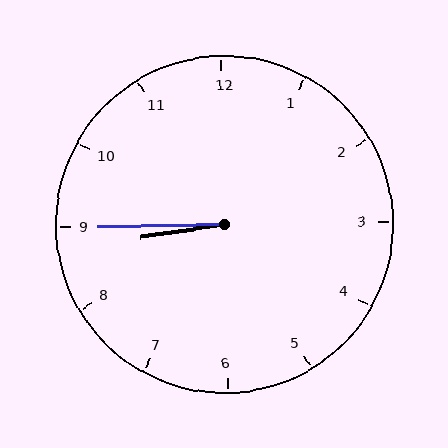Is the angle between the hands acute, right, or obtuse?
It is acute.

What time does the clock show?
8:45.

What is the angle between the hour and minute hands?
Approximately 8 degrees.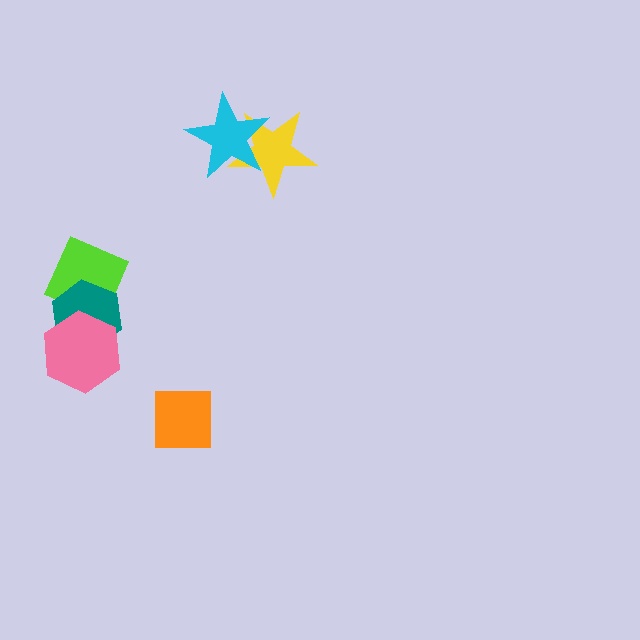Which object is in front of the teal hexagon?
The pink hexagon is in front of the teal hexagon.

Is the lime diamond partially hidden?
Yes, it is partially covered by another shape.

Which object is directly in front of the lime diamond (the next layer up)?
The teal hexagon is directly in front of the lime diamond.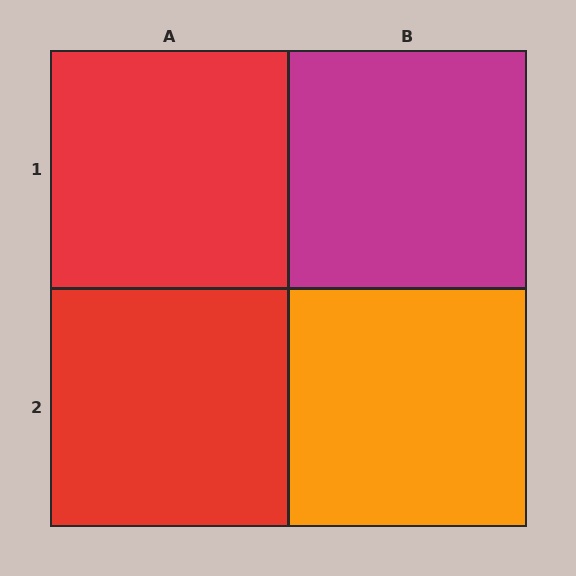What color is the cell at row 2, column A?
Red.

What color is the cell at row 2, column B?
Orange.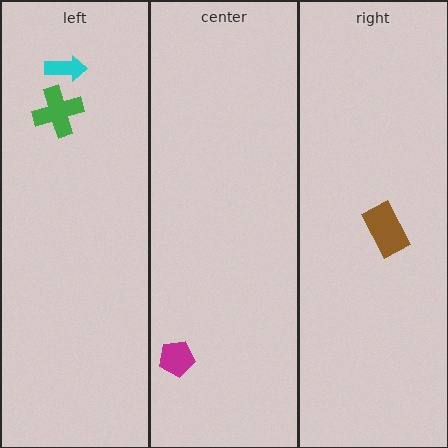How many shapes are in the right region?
1.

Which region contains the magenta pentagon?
The center region.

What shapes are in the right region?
The brown rectangle.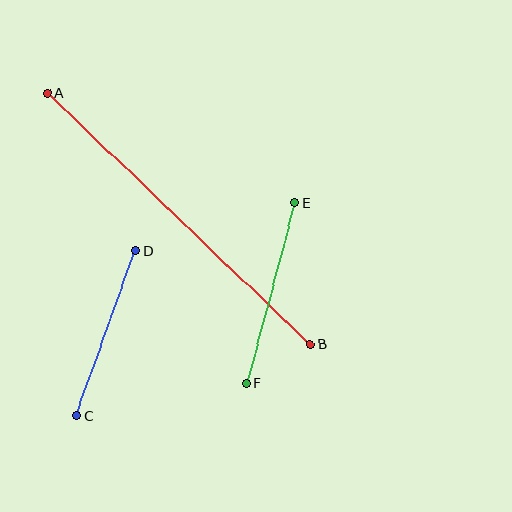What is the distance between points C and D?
The distance is approximately 176 pixels.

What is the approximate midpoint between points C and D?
The midpoint is at approximately (106, 333) pixels.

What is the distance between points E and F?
The distance is approximately 187 pixels.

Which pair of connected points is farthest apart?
Points A and B are farthest apart.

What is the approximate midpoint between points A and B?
The midpoint is at approximately (179, 219) pixels.